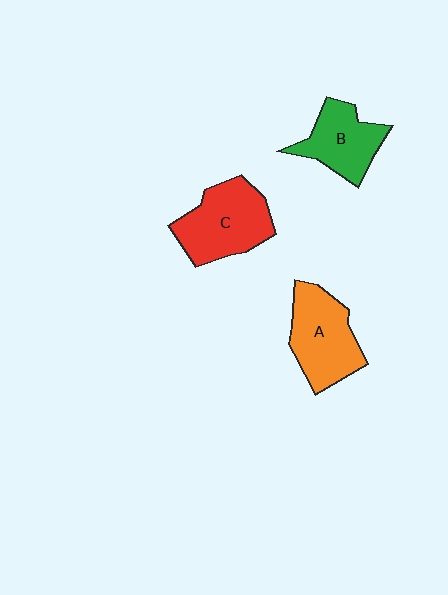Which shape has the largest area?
Shape C (red).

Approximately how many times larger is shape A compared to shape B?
Approximately 1.2 times.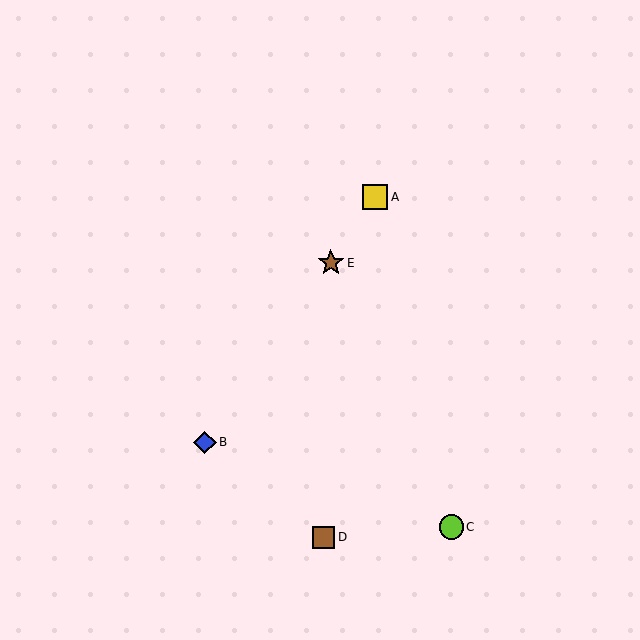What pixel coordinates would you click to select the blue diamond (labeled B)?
Click at (205, 442) to select the blue diamond B.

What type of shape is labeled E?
Shape E is a brown star.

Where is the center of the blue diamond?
The center of the blue diamond is at (205, 442).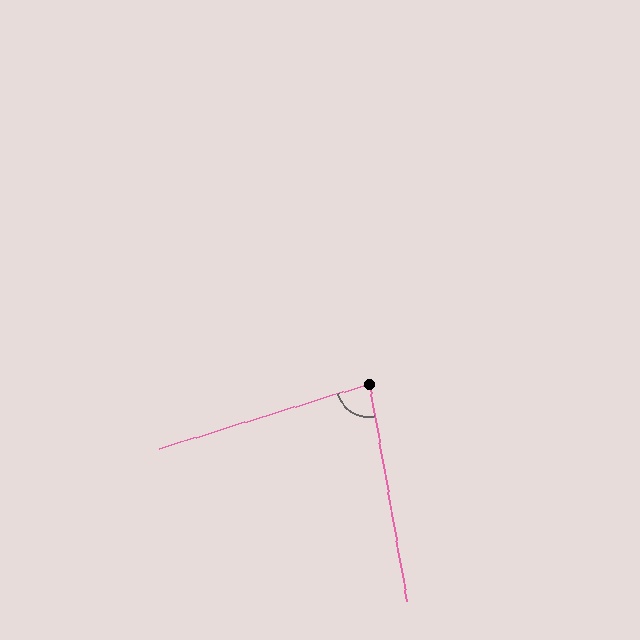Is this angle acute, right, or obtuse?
It is acute.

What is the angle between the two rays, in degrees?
Approximately 83 degrees.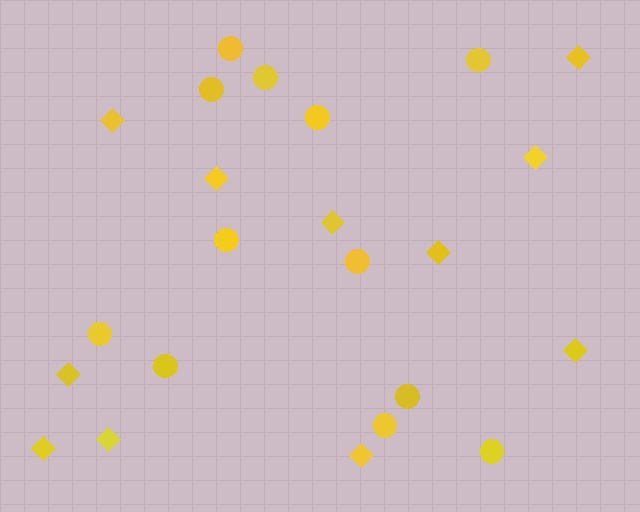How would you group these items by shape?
There are 2 groups: one group of circles (12) and one group of diamonds (11).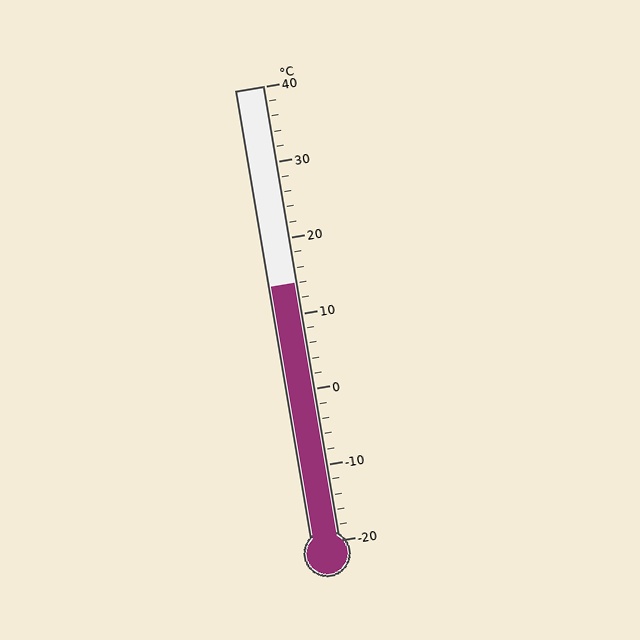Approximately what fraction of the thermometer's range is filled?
The thermometer is filled to approximately 55% of its range.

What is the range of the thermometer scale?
The thermometer scale ranges from -20°C to 40°C.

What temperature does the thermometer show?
The thermometer shows approximately 14°C.